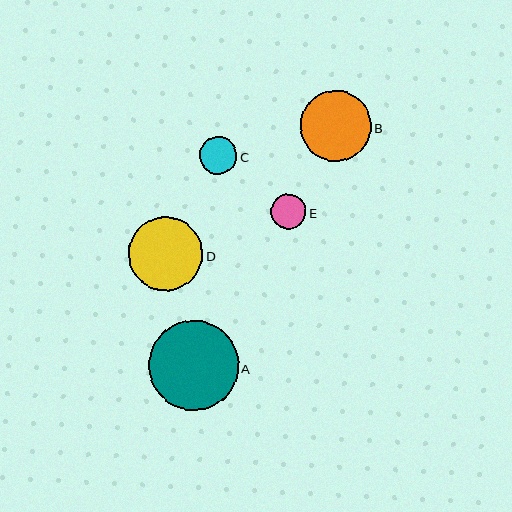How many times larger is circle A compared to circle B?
Circle A is approximately 1.3 times the size of circle B.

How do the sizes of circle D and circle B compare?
Circle D and circle B are approximately the same size.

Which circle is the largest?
Circle A is the largest with a size of approximately 90 pixels.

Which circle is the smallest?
Circle E is the smallest with a size of approximately 35 pixels.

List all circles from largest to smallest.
From largest to smallest: A, D, B, C, E.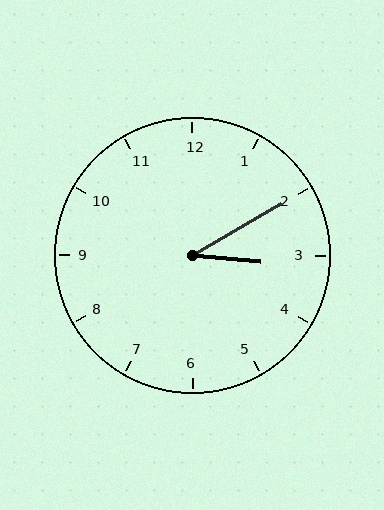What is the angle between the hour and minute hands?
Approximately 35 degrees.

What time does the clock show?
3:10.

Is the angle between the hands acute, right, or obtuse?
It is acute.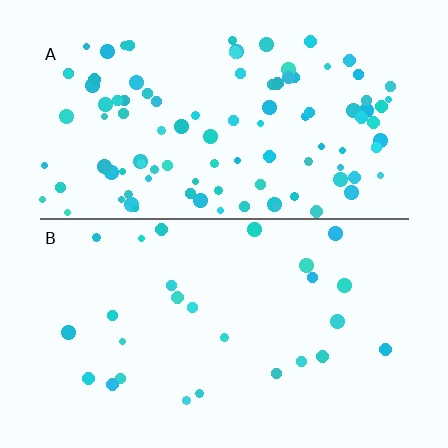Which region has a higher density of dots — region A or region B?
A (the top).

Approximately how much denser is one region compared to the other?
Approximately 3.7× — region A over region B.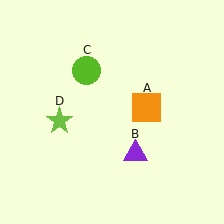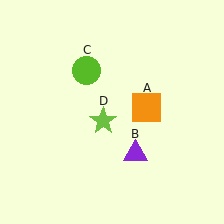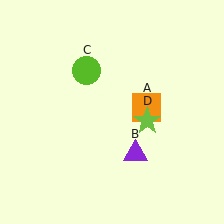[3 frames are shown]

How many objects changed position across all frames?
1 object changed position: lime star (object D).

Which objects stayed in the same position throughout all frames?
Orange square (object A) and purple triangle (object B) and lime circle (object C) remained stationary.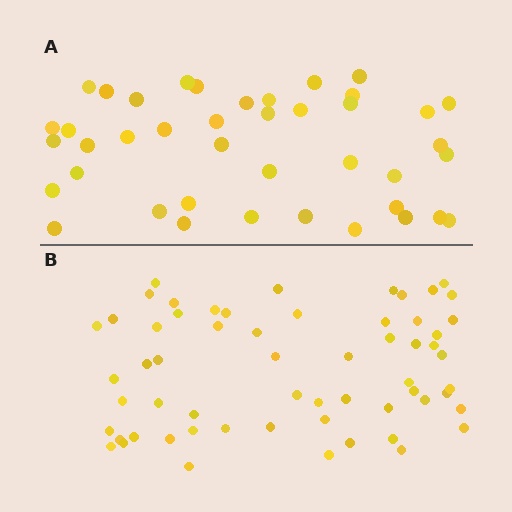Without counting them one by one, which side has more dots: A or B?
Region B (the bottom region) has more dots.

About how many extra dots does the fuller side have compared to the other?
Region B has approximately 20 more dots than region A.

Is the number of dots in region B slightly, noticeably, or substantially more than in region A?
Region B has substantially more. The ratio is roughly 1.5 to 1.